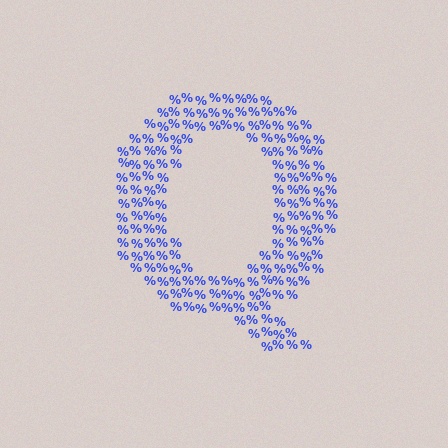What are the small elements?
The small elements are percent signs.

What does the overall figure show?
The overall figure shows the letter Q.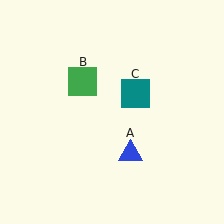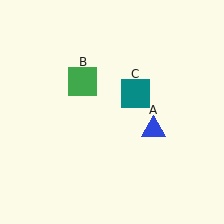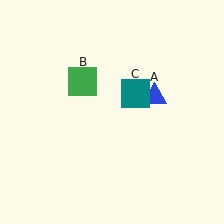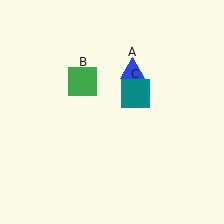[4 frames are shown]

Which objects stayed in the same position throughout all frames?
Green square (object B) and teal square (object C) remained stationary.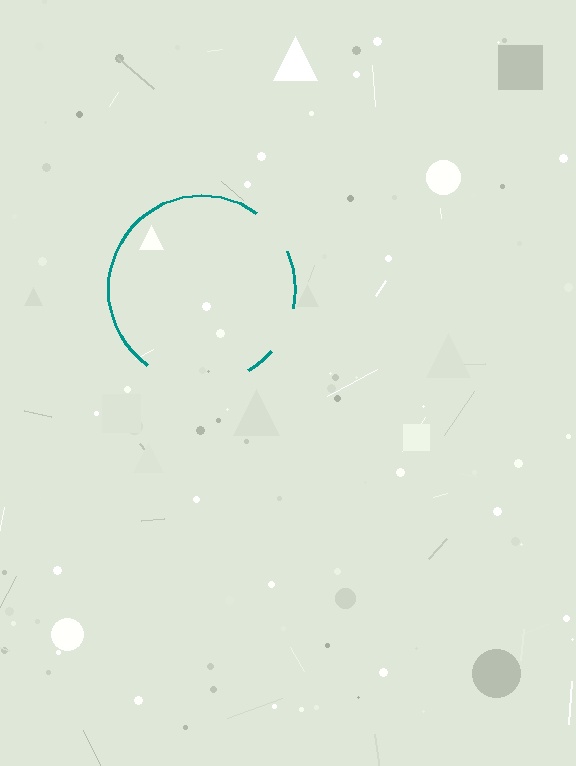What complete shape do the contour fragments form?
The contour fragments form a circle.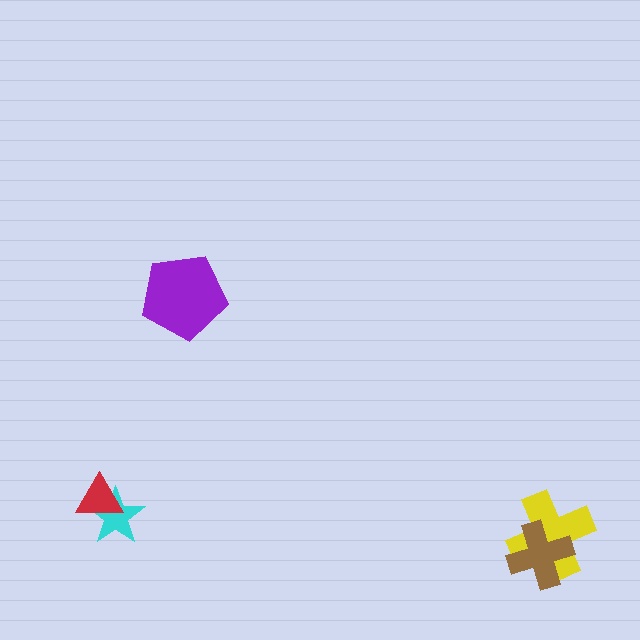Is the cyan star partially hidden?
Yes, it is partially covered by another shape.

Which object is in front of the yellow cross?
The brown cross is in front of the yellow cross.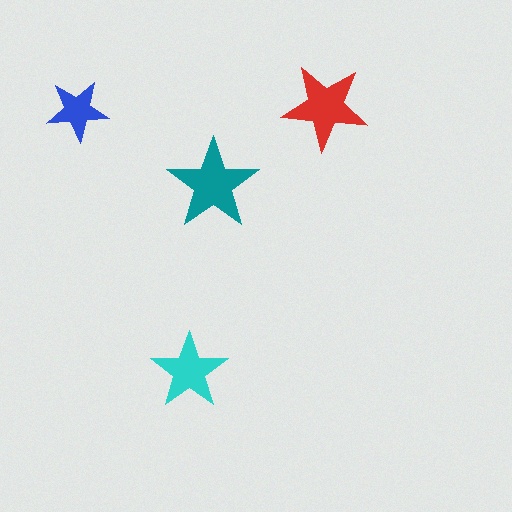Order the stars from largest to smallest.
the teal one, the red one, the cyan one, the blue one.